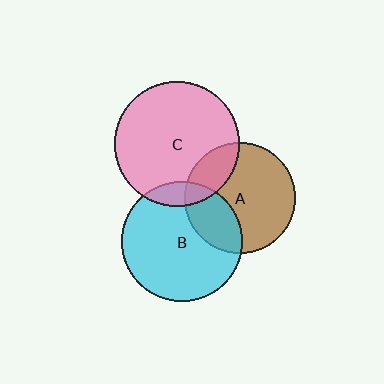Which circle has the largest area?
Circle C (pink).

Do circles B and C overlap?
Yes.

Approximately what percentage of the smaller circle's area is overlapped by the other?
Approximately 10%.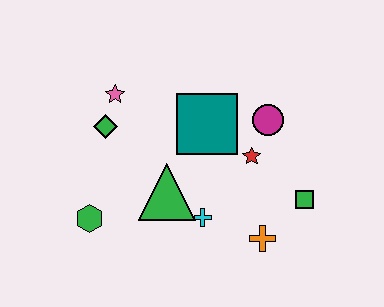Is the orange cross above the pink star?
No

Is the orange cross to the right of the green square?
No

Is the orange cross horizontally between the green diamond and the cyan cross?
No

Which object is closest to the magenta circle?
The red star is closest to the magenta circle.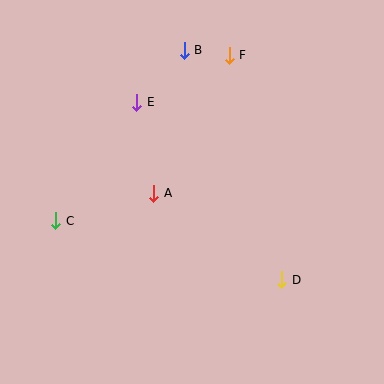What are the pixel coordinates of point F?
Point F is at (229, 55).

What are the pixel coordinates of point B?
Point B is at (184, 50).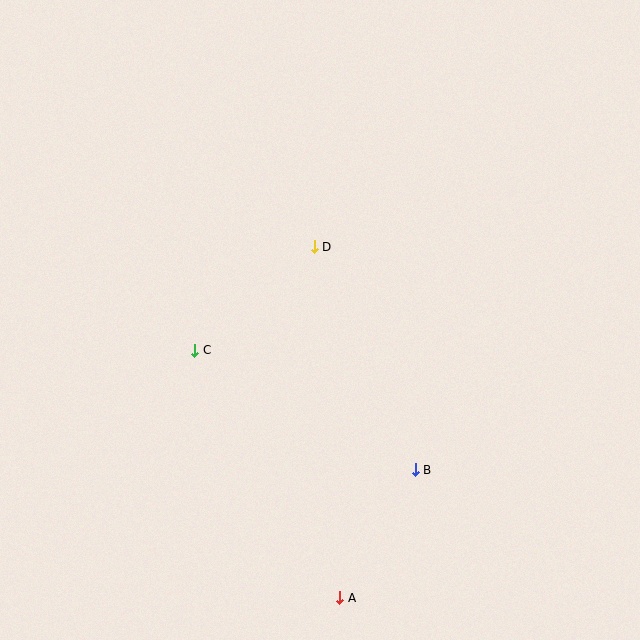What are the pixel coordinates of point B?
Point B is at (415, 470).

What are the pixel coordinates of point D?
Point D is at (314, 247).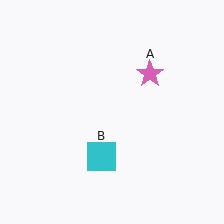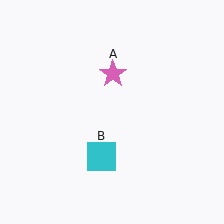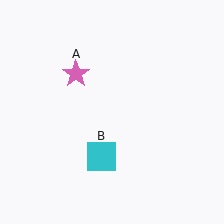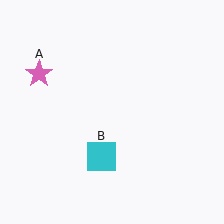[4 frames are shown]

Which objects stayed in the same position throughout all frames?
Cyan square (object B) remained stationary.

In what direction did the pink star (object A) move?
The pink star (object A) moved left.